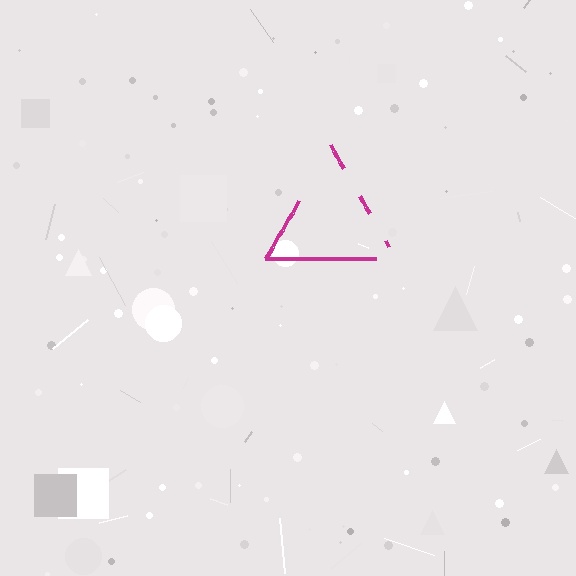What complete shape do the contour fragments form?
The contour fragments form a triangle.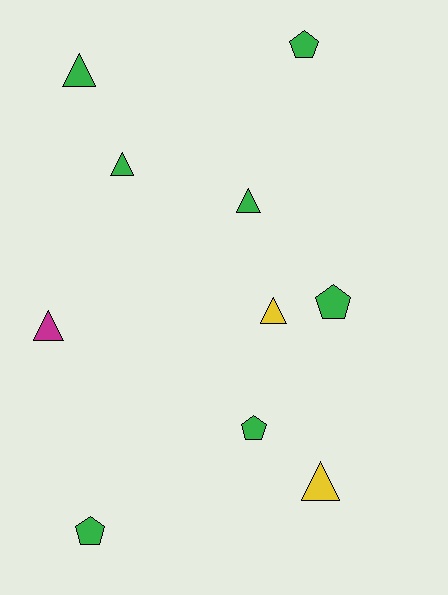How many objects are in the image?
There are 10 objects.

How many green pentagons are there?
There are 4 green pentagons.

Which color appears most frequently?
Green, with 7 objects.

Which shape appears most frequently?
Triangle, with 6 objects.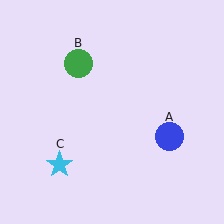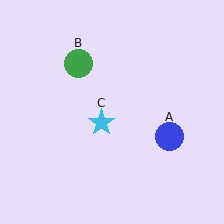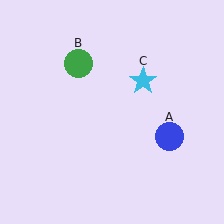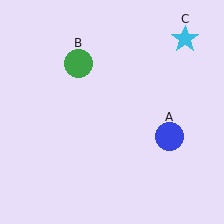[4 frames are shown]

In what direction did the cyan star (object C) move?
The cyan star (object C) moved up and to the right.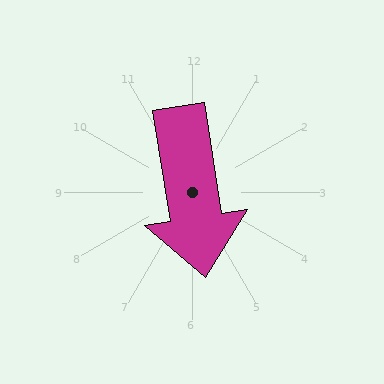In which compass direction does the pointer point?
South.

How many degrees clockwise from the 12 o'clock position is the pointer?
Approximately 171 degrees.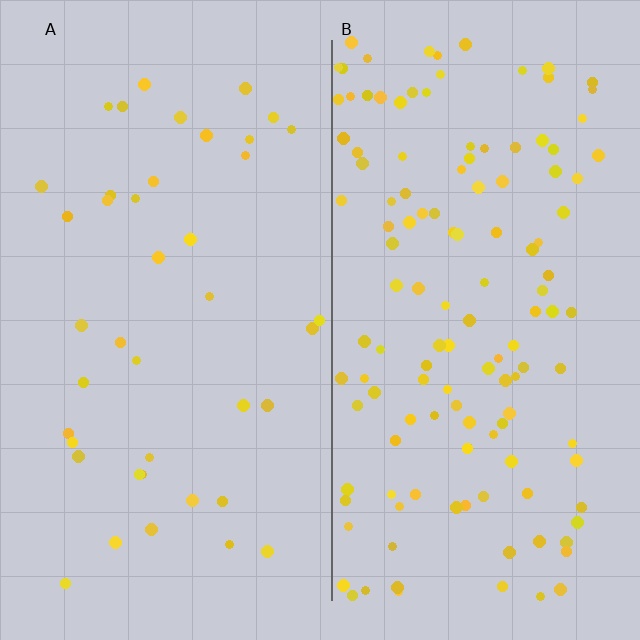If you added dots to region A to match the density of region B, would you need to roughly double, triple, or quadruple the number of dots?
Approximately triple.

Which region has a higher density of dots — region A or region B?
B (the right).